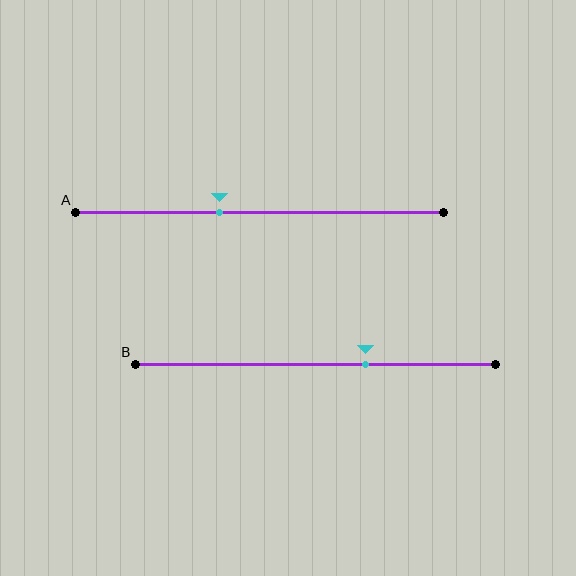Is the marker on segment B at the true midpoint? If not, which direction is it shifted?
No, the marker on segment B is shifted to the right by about 14% of the segment length.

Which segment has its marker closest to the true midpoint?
Segment A has its marker closest to the true midpoint.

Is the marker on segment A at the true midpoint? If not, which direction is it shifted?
No, the marker on segment A is shifted to the left by about 11% of the segment length.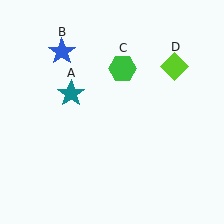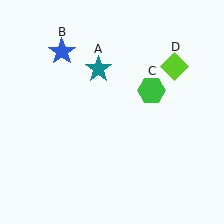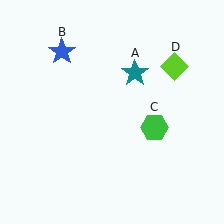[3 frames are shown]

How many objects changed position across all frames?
2 objects changed position: teal star (object A), green hexagon (object C).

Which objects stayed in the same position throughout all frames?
Blue star (object B) and lime diamond (object D) remained stationary.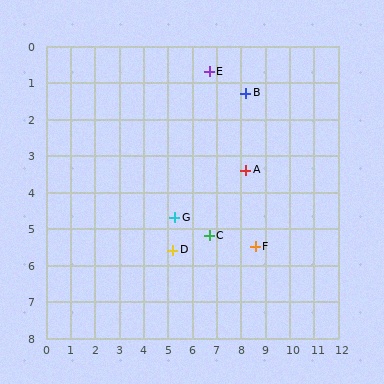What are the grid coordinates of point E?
Point E is at approximately (6.7, 0.7).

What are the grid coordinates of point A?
Point A is at approximately (8.2, 3.4).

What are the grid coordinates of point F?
Point F is at approximately (8.6, 5.5).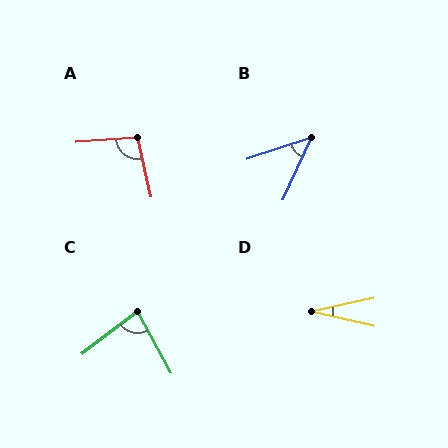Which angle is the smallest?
D, at approximately 25 degrees.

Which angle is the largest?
A, at approximately 98 degrees.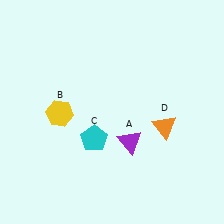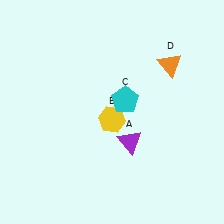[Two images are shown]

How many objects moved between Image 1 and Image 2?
3 objects moved between the two images.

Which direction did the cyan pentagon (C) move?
The cyan pentagon (C) moved up.